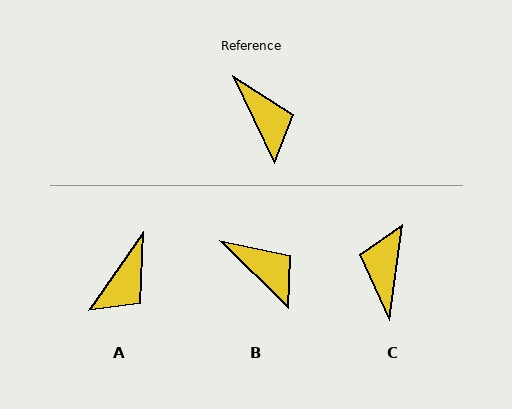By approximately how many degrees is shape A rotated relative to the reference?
Approximately 60 degrees clockwise.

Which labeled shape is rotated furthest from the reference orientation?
C, about 146 degrees away.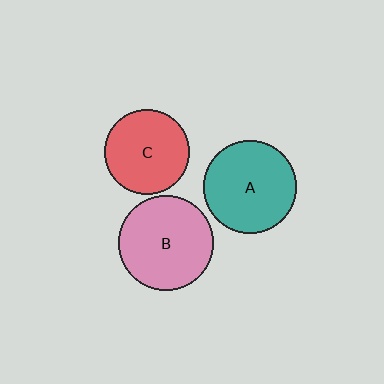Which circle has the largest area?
Circle B (pink).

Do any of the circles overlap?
No, none of the circles overlap.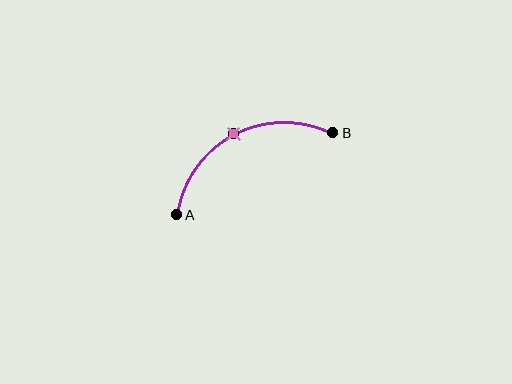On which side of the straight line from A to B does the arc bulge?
The arc bulges above the straight line connecting A and B.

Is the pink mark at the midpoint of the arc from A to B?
Yes. The pink mark lies on the arc at equal arc-length from both A and B — it is the arc midpoint.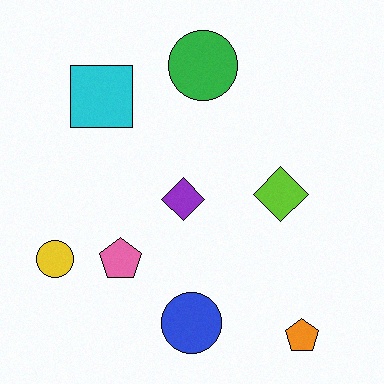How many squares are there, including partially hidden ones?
There is 1 square.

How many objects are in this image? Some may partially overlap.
There are 8 objects.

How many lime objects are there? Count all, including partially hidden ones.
There is 1 lime object.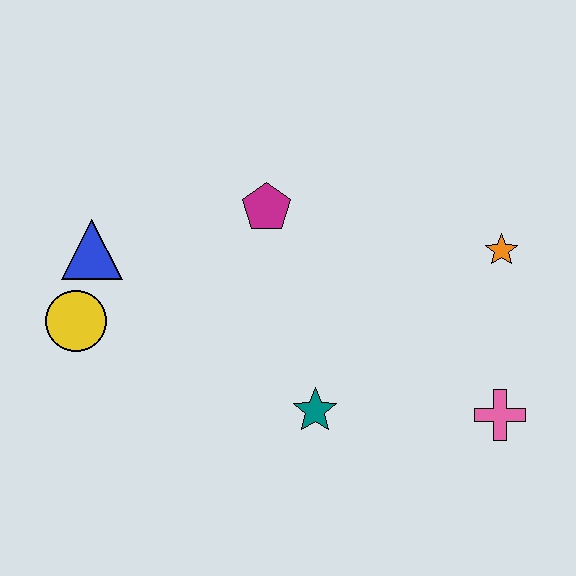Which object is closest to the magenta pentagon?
The blue triangle is closest to the magenta pentagon.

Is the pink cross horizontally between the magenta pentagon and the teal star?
No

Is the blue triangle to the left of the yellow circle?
No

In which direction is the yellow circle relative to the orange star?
The yellow circle is to the left of the orange star.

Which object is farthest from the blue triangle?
The pink cross is farthest from the blue triangle.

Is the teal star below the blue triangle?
Yes